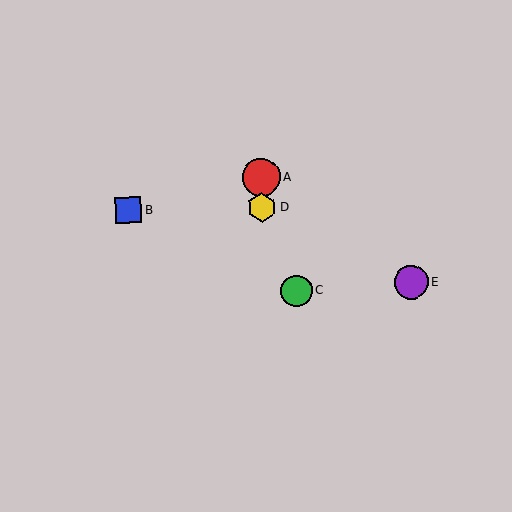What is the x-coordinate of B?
Object B is at x≈129.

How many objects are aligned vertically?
2 objects (A, D) are aligned vertically.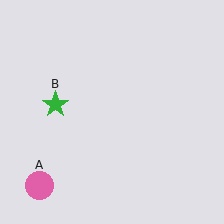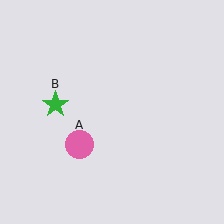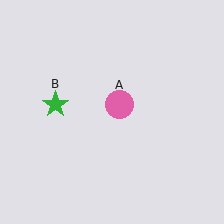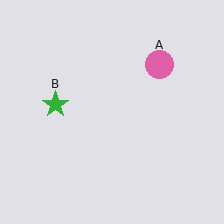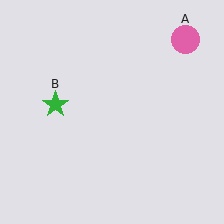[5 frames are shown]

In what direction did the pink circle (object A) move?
The pink circle (object A) moved up and to the right.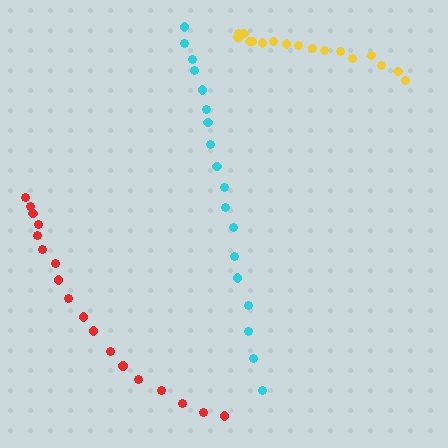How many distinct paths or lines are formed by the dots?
There are 3 distinct paths.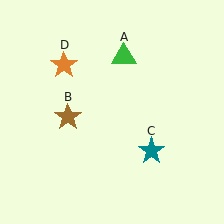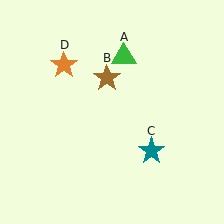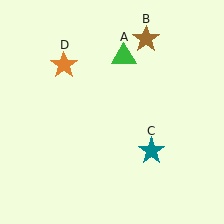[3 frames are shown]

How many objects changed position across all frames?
1 object changed position: brown star (object B).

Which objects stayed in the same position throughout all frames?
Green triangle (object A) and teal star (object C) and orange star (object D) remained stationary.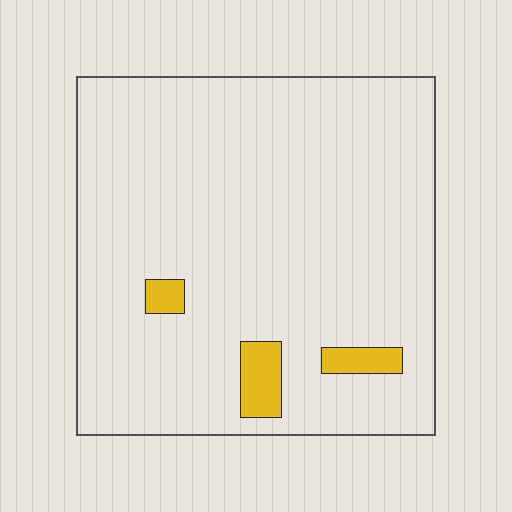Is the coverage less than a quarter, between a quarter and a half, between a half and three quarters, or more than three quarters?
Less than a quarter.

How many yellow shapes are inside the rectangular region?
3.